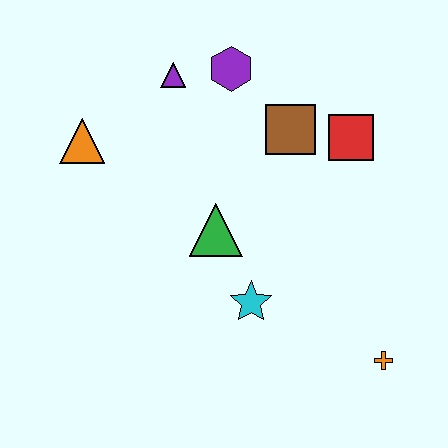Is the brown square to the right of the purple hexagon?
Yes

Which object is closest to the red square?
The brown square is closest to the red square.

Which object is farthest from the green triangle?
The orange cross is farthest from the green triangle.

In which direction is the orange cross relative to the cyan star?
The orange cross is to the right of the cyan star.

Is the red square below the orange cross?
No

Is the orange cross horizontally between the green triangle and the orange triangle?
No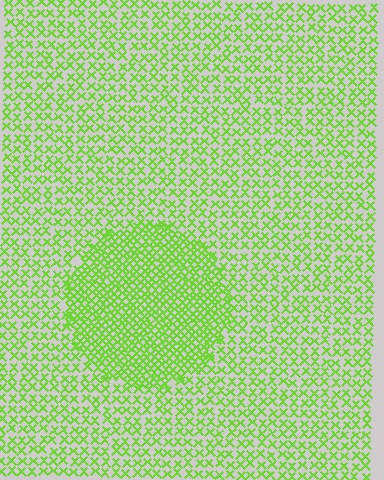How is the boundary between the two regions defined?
The boundary is defined by a change in element density (approximately 1.9x ratio). All elements are the same color, size, and shape.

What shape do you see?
I see a circle.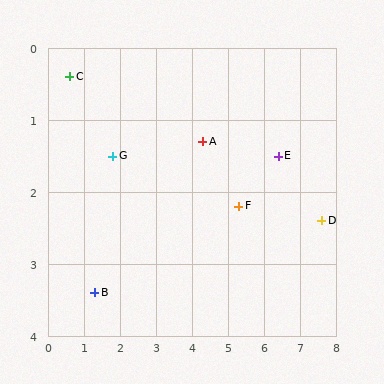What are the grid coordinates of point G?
Point G is at approximately (1.8, 1.5).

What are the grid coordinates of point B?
Point B is at approximately (1.3, 3.4).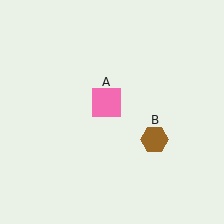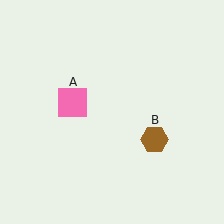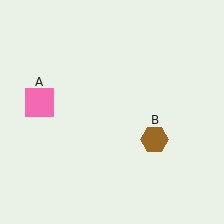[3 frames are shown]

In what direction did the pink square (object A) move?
The pink square (object A) moved left.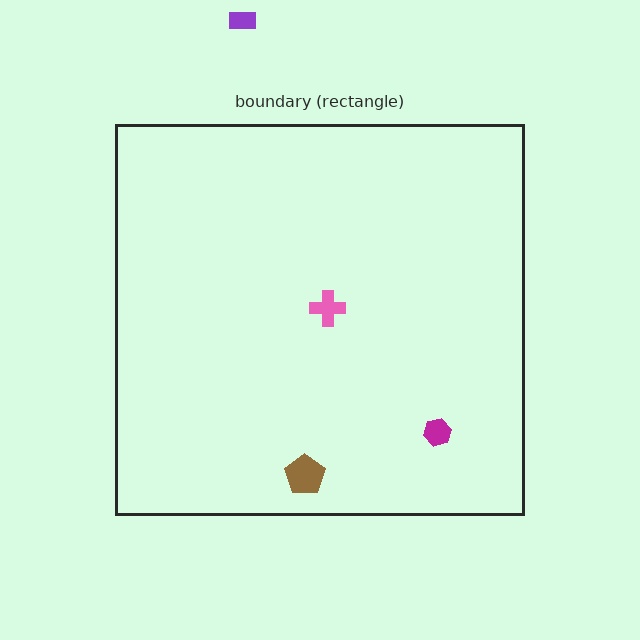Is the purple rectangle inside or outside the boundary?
Outside.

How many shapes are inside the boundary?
3 inside, 1 outside.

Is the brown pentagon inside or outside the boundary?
Inside.